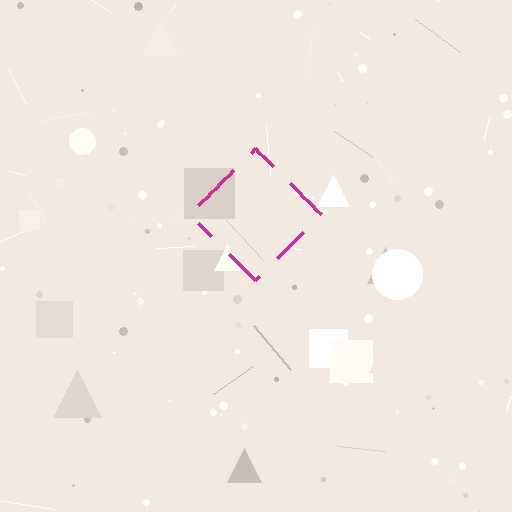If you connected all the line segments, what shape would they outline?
They would outline a diamond.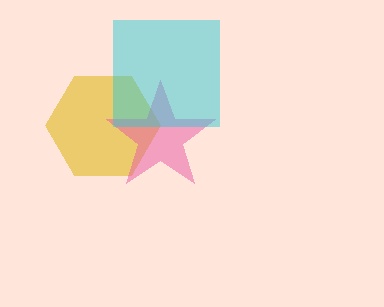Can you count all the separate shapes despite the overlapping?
Yes, there are 3 separate shapes.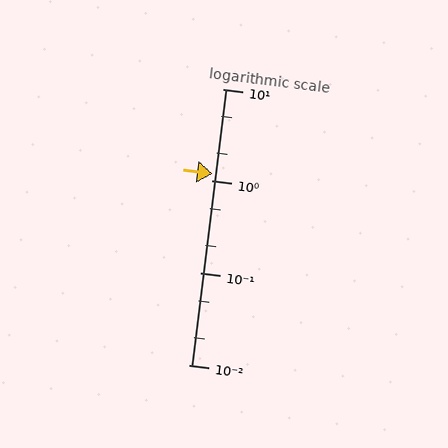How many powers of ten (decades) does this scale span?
The scale spans 3 decades, from 0.01 to 10.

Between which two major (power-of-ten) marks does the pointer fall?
The pointer is between 1 and 10.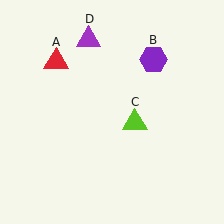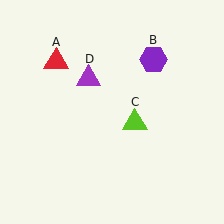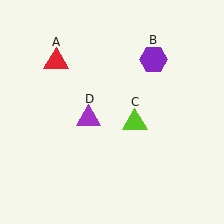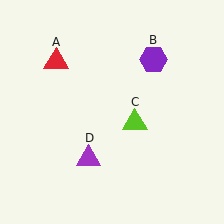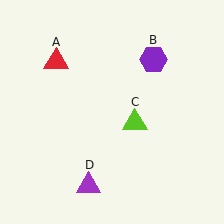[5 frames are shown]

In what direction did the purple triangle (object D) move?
The purple triangle (object D) moved down.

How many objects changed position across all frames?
1 object changed position: purple triangle (object D).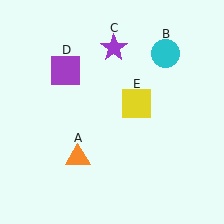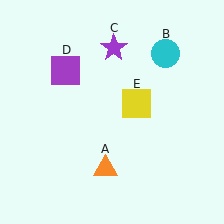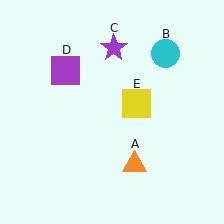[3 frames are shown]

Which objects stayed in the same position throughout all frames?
Cyan circle (object B) and purple star (object C) and purple square (object D) and yellow square (object E) remained stationary.